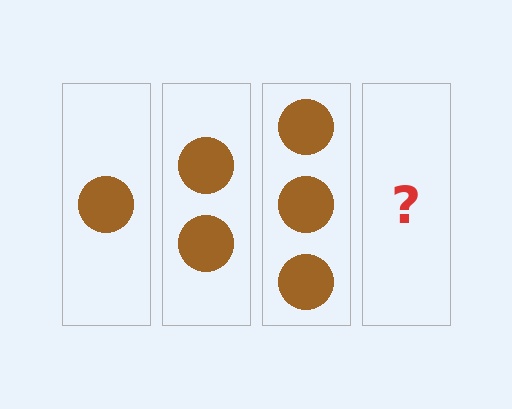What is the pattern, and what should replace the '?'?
The pattern is that each step adds one more circle. The '?' should be 4 circles.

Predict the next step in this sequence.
The next step is 4 circles.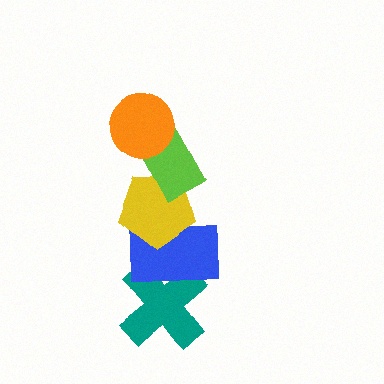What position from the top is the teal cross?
The teal cross is 5th from the top.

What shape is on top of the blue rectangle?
The yellow pentagon is on top of the blue rectangle.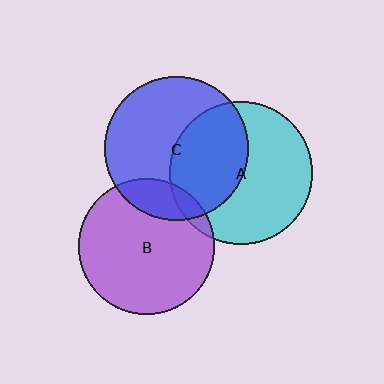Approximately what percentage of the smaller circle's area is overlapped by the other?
Approximately 15%.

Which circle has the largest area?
Circle C (blue).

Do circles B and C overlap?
Yes.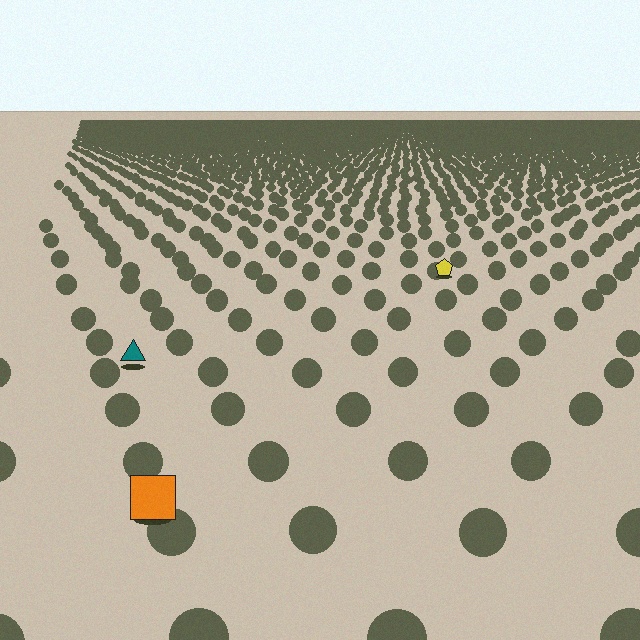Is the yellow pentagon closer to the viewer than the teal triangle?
No. The teal triangle is closer — you can tell from the texture gradient: the ground texture is coarser near it.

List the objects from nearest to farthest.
From nearest to farthest: the orange square, the teal triangle, the yellow pentagon.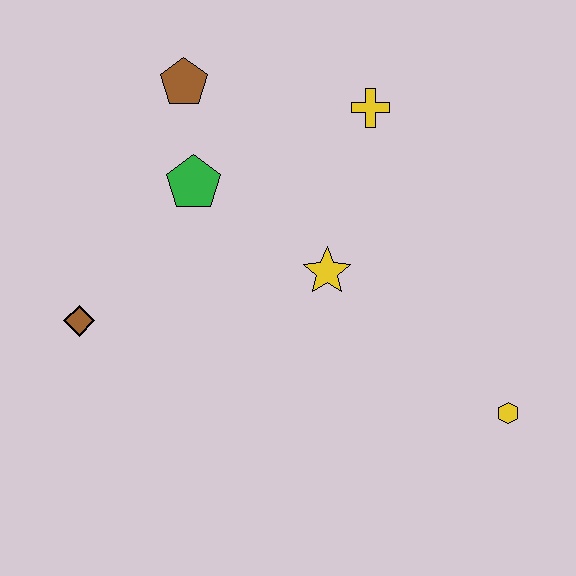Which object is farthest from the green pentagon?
The yellow hexagon is farthest from the green pentagon.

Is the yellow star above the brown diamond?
Yes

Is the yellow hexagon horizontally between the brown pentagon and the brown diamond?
No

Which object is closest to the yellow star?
The green pentagon is closest to the yellow star.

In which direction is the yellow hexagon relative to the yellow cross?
The yellow hexagon is below the yellow cross.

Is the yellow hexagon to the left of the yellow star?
No